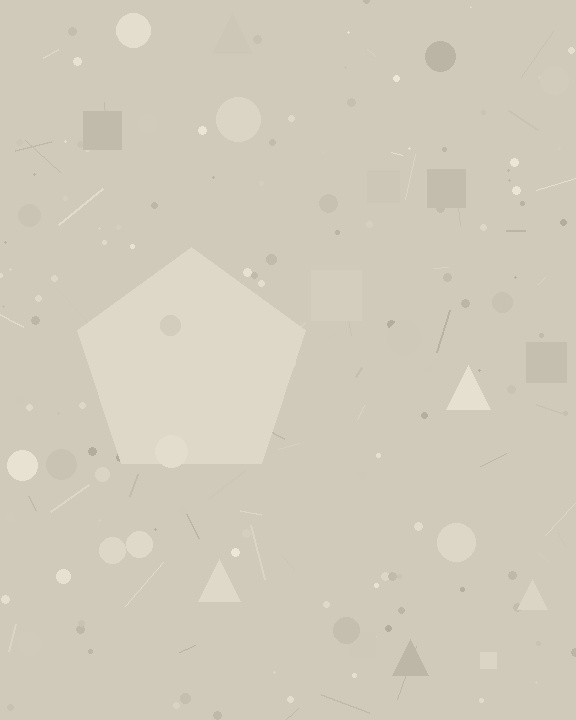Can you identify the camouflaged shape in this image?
The camouflaged shape is a pentagon.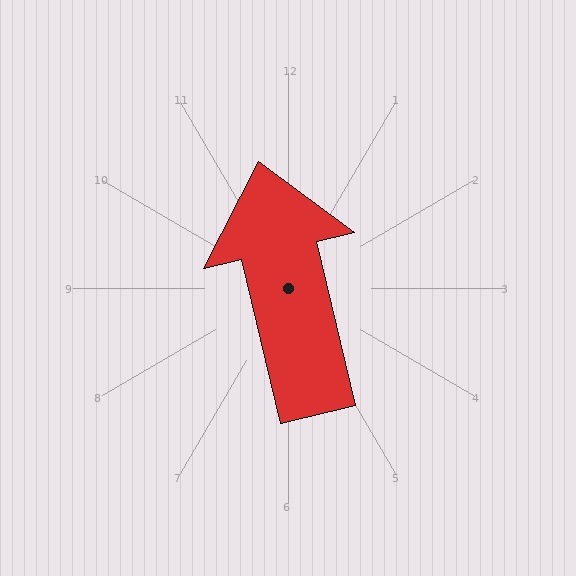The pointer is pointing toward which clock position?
Roughly 12 o'clock.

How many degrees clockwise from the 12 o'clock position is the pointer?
Approximately 347 degrees.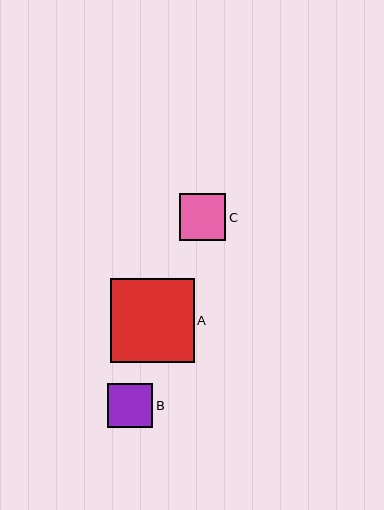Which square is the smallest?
Square B is the smallest with a size of approximately 45 pixels.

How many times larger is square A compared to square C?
Square A is approximately 1.8 times the size of square C.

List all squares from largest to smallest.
From largest to smallest: A, C, B.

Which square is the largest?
Square A is the largest with a size of approximately 84 pixels.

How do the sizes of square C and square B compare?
Square C and square B are approximately the same size.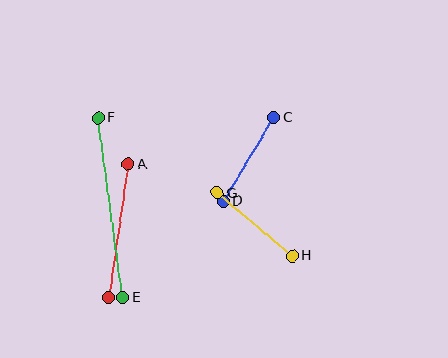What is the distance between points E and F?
The distance is approximately 181 pixels.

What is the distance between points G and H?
The distance is approximately 97 pixels.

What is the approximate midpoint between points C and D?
The midpoint is at approximately (249, 159) pixels.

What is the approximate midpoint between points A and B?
The midpoint is at approximately (119, 231) pixels.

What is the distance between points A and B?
The distance is approximately 135 pixels.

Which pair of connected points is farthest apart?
Points E and F are farthest apart.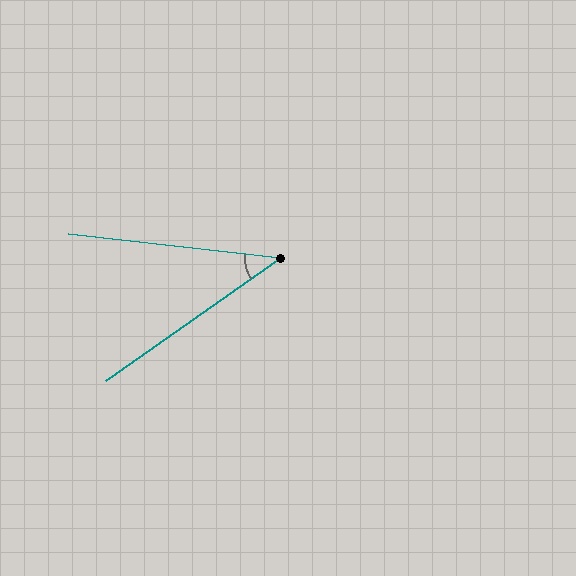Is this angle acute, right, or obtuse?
It is acute.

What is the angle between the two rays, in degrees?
Approximately 41 degrees.